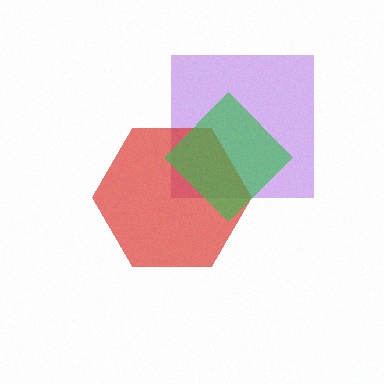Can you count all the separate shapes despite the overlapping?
Yes, there are 3 separate shapes.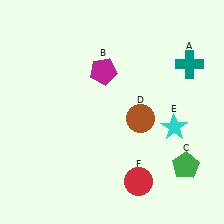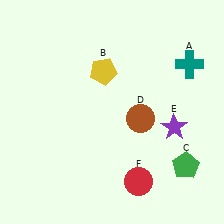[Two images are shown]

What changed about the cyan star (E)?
In Image 1, E is cyan. In Image 2, it changed to purple.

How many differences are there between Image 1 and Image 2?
There are 2 differences between the two images.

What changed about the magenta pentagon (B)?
In Image 1, B is magenta. In Image 2, it changed to yellow.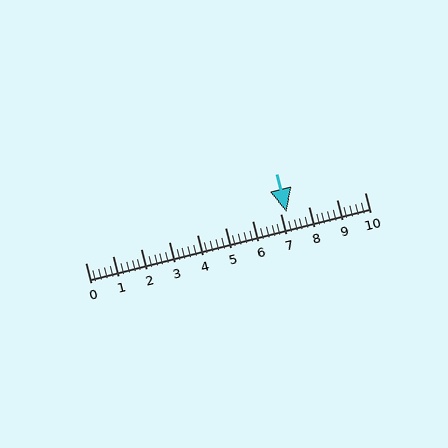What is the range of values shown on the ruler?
The ruler shows values from 0 to 10.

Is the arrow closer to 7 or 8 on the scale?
The arrow is closer to 7.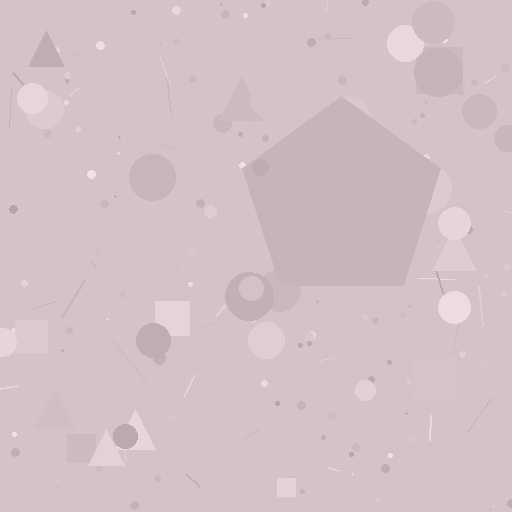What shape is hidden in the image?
A pentagon is hidden in the image.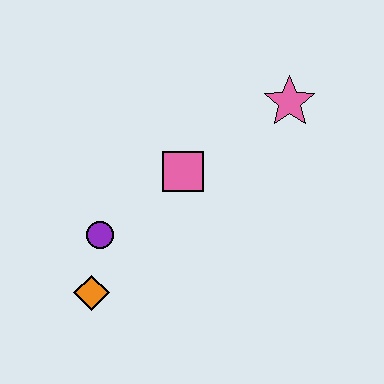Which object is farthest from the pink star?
The orange diamond is farthest from the pink star.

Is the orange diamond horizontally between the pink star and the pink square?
No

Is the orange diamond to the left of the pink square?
Yes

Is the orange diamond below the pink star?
Yes